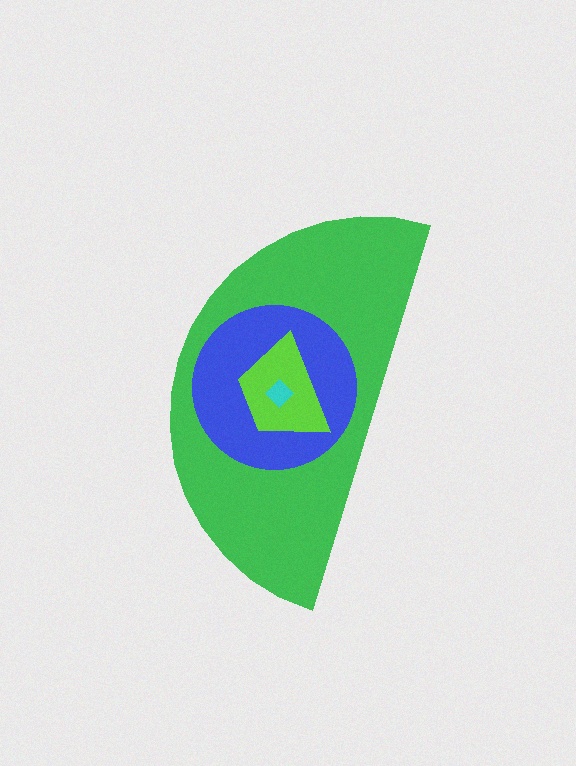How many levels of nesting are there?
4.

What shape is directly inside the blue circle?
The lime trapezoid.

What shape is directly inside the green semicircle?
The blue circle.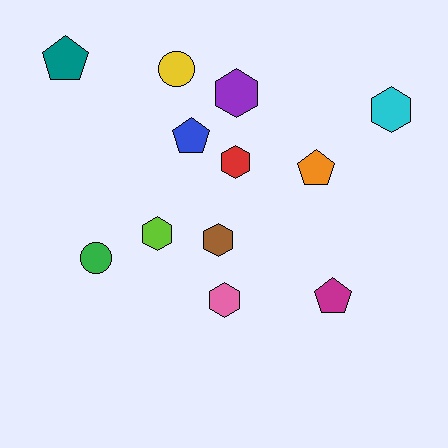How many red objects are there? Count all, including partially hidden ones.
There is 1 red object.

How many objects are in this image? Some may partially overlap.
There are 12 objects.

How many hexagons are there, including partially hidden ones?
There are 6 hexagons.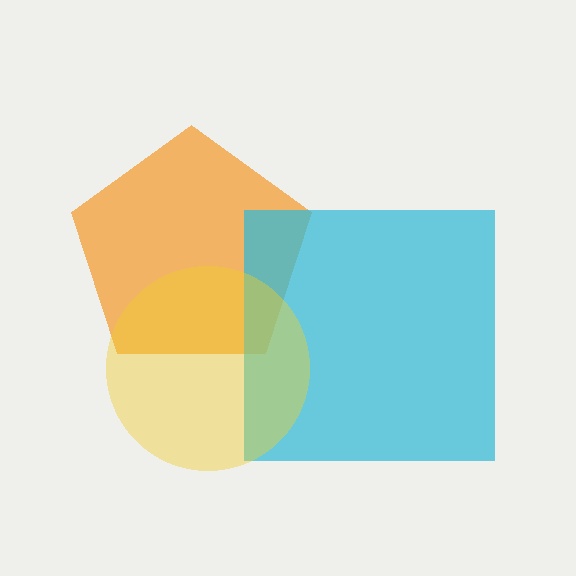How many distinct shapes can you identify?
There are 3 distinct shapes: an orange pentagon, a cyan square, a yellow circle.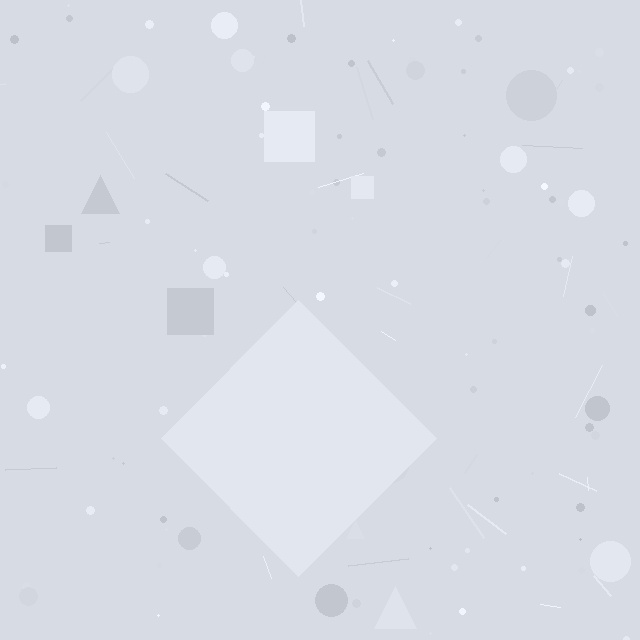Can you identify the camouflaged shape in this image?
The camouflaged shape is a diamond.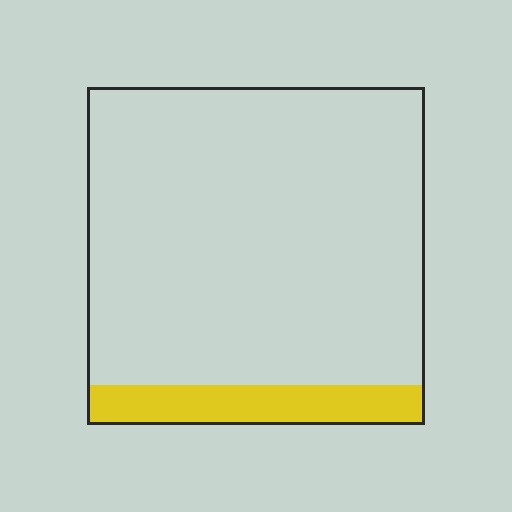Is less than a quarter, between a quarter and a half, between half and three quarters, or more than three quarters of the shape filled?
Less than a quarter.